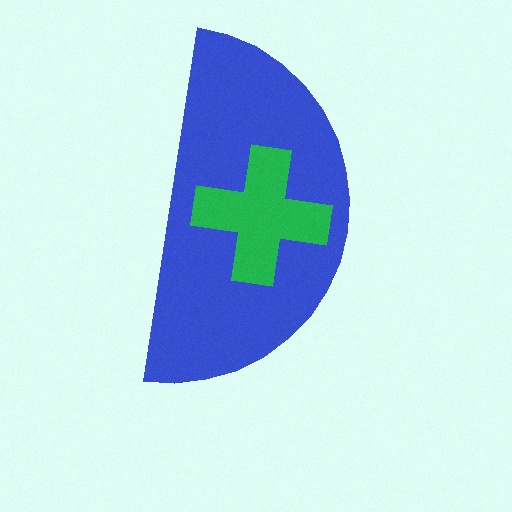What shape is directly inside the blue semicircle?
The green cross.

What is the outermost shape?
The blue semicircle.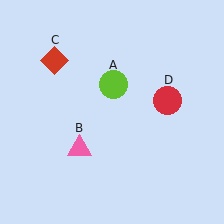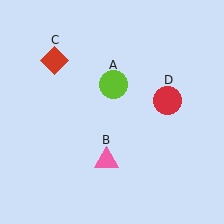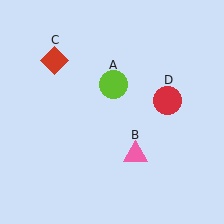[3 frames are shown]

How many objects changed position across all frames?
1 object changed position: pink triangle (object B).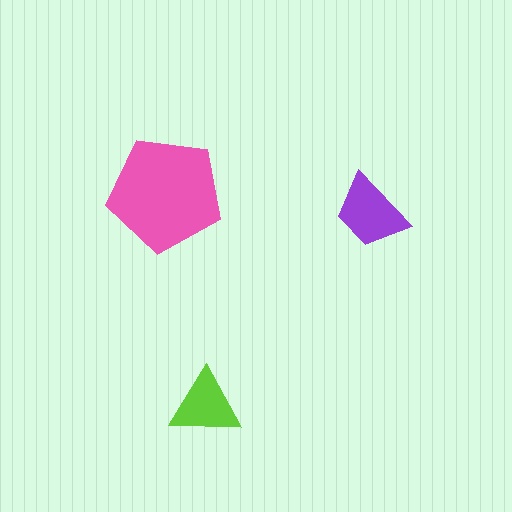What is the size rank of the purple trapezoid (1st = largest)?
2nd.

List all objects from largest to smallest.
The pink pentagon, the purple trapezoid, the lime triangle.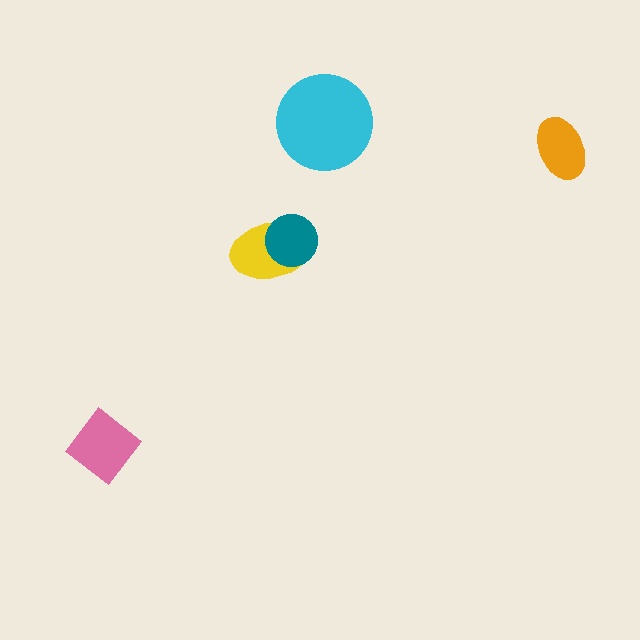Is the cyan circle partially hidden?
No, no other shape covers it.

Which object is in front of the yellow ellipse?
The teal circle is in front of the yellow ellipse.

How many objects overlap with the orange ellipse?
0 objects overlap with the orange ellipse.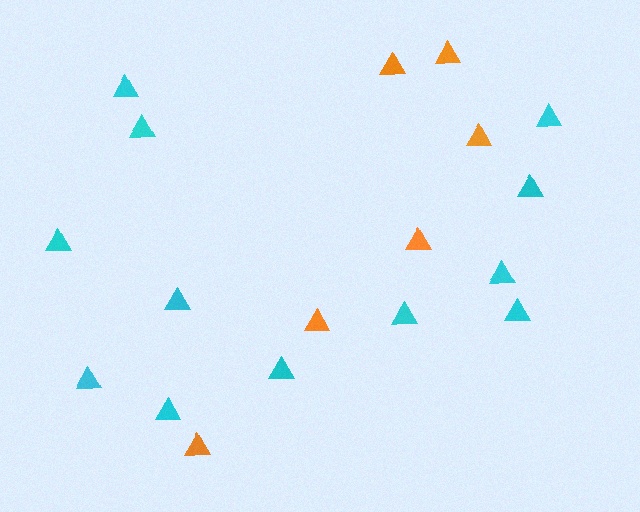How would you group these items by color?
There are 2 groups: one group of cyan triangles (12) and one group of orange triangles (6).